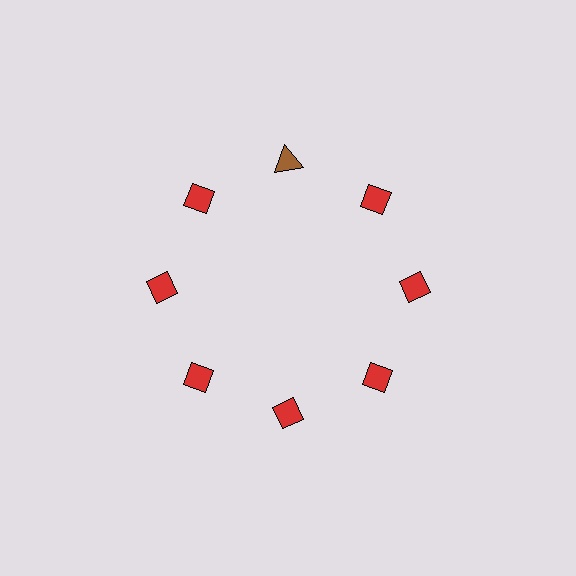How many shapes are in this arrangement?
There are 8 shapes arranged in a ring pattern.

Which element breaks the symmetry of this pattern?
The brown triangle at roughly the 12 o'clock position breaks the symmetry. All other shapes are red diamonds.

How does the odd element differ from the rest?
It differs in both color (brown instead of red) and shape (triangle instead of diamond).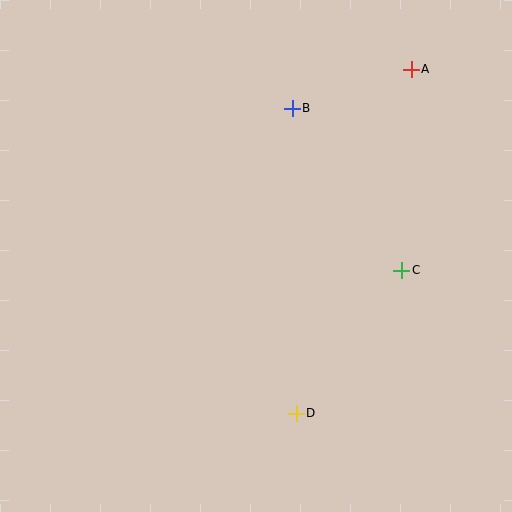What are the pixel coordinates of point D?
Point D is at (296, 413).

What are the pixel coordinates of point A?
Point A is at (411, 69).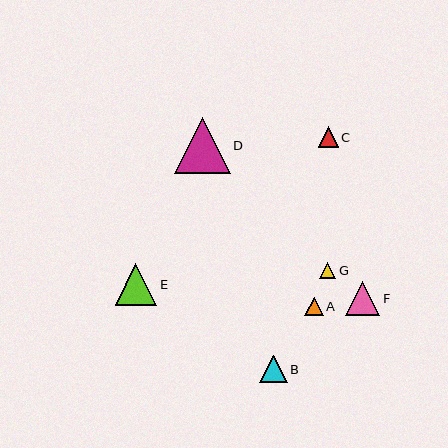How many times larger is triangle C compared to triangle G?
Triangle C is approximately 1.2 times the size of triangle G.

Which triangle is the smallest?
Triangle G is the smallest with a size of approximately 16 pixels.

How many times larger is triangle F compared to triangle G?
Triangle F is approximately 2.1 times the size of triangle G.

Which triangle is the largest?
Triangle D is the largest with a size of approximately 56 pixels.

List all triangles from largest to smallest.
From largest to smallest: D, E, F, B, C, A, G.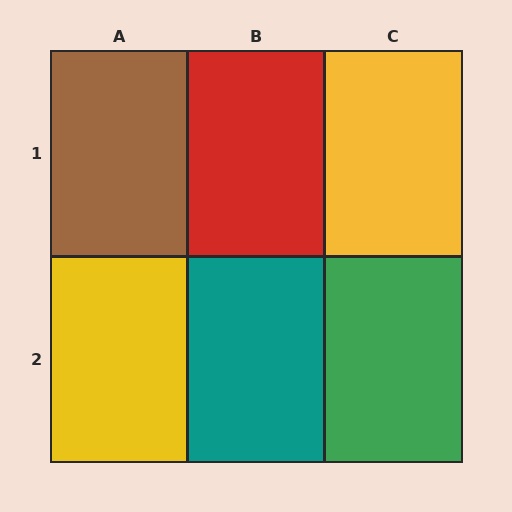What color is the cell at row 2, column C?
Green.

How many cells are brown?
1 cell is brown.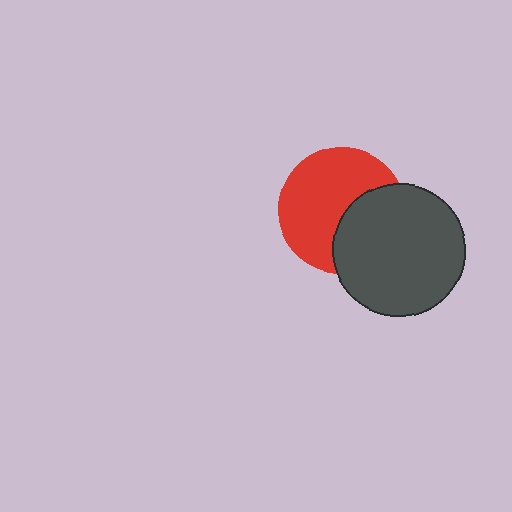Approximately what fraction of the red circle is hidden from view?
Roughly 37% of the red circle is hidden behind the dark gray circle.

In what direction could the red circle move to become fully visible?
The red circle could move left. That would shift it out from behind the dark gray circle entirely.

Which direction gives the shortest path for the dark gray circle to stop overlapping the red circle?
Moving right gives the shortest separation.